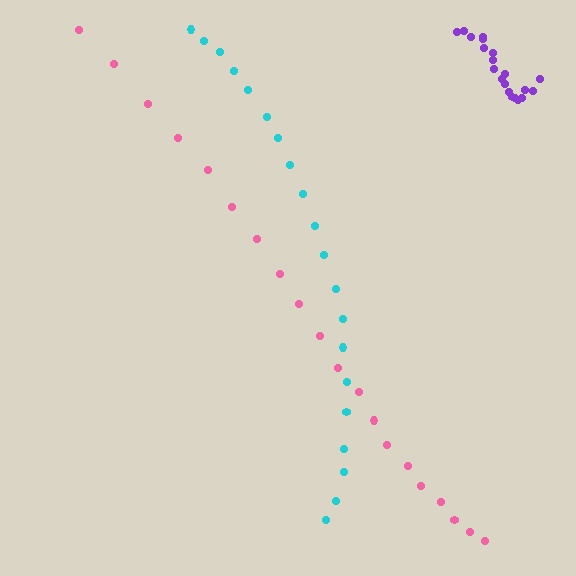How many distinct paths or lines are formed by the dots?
There are 3 distinct paths.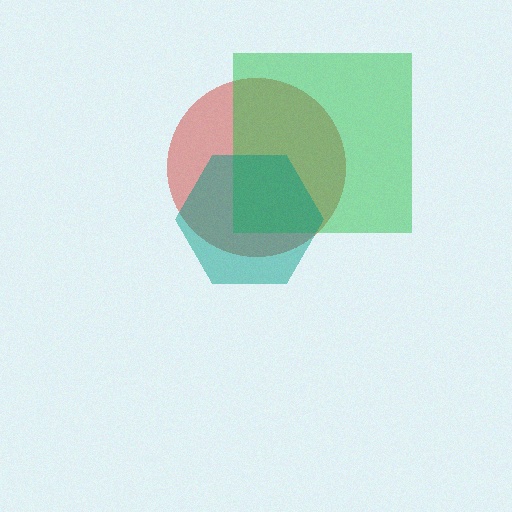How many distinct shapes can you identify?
There are 3 distinct shapes: a red circle, a green square, a teal hexagon.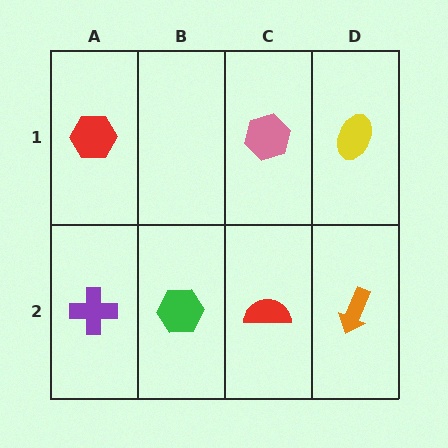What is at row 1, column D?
A yellow ellipse.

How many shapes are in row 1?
3 shapes.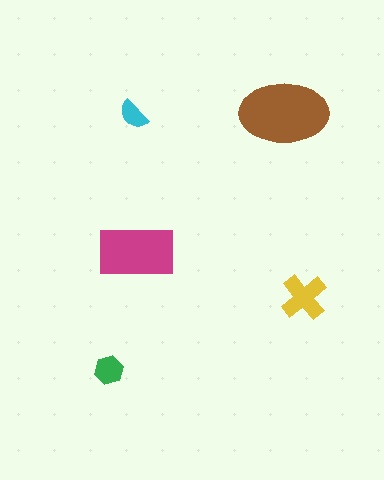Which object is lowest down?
The green hexagon is bottommost.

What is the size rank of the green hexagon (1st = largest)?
4th.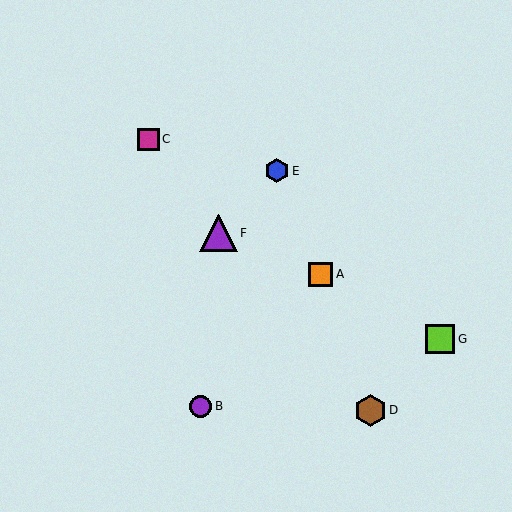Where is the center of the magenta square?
The center of the magenta square is at (148, 139).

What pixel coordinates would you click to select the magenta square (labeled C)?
Click at (148, 139) to select the magenta square C.